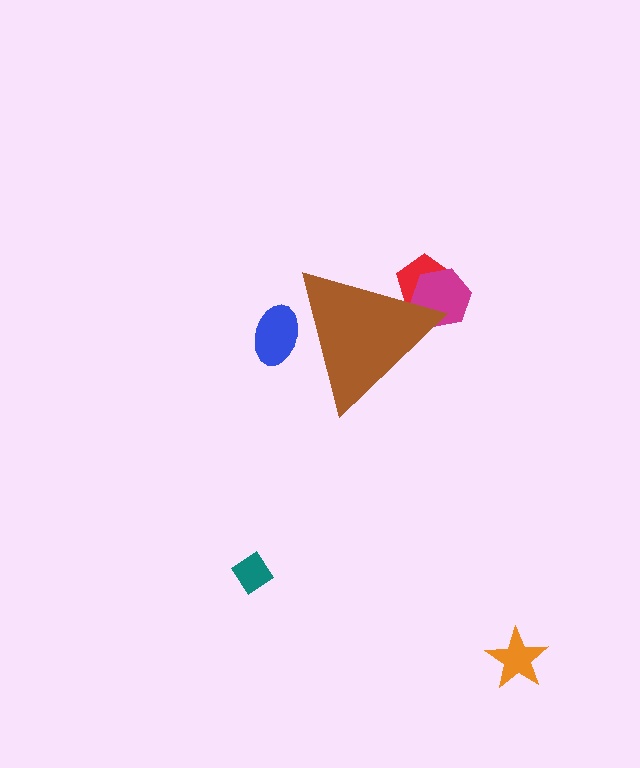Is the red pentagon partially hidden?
Yes, the red pentagon is partially hidden behind the brown triangle.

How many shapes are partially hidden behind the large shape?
3 shapes are partially hidden.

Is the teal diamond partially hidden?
No, the teal diamond is fully visible.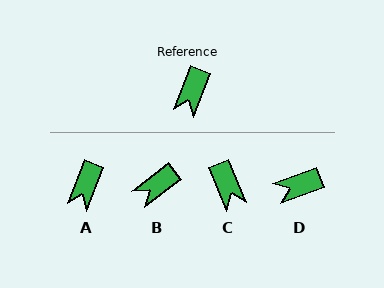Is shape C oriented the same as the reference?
No, it is off by about 45 degrees.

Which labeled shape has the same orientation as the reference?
A.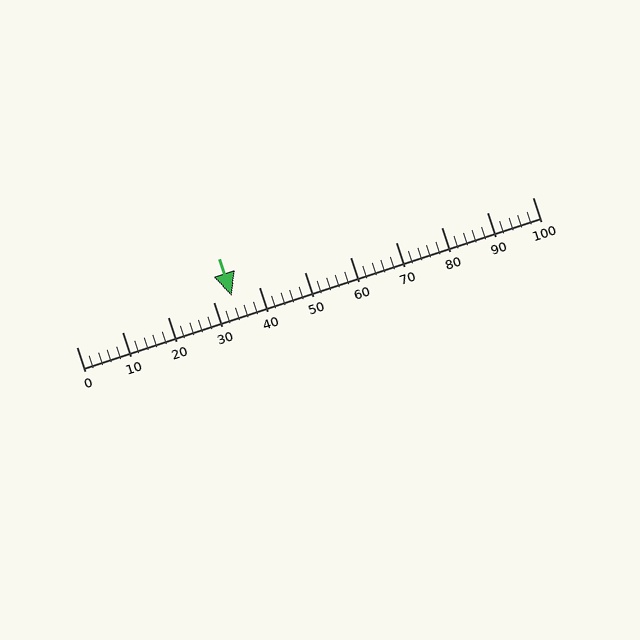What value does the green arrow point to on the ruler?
The green arrow points to approximately 34.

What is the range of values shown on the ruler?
The ruler shows values from 0 to 100.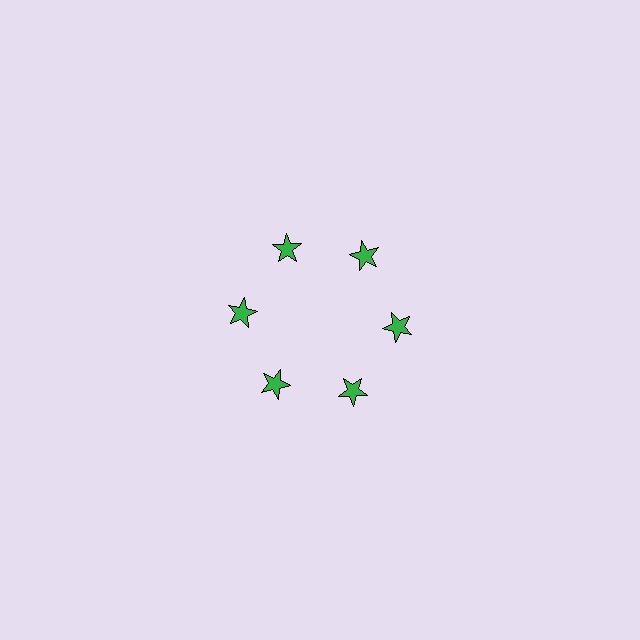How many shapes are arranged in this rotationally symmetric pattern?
There are 6 shapes, arranged in 6 groups of 1.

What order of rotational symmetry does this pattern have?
This pattern has 6-fold rotational symmetry.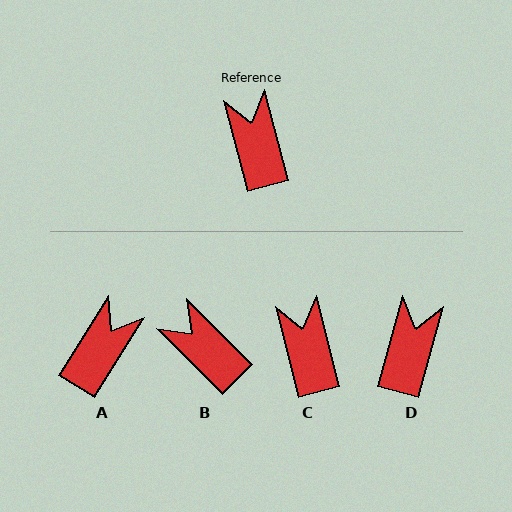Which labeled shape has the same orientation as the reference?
C.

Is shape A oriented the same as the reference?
No, it is off by about 47 degrees.